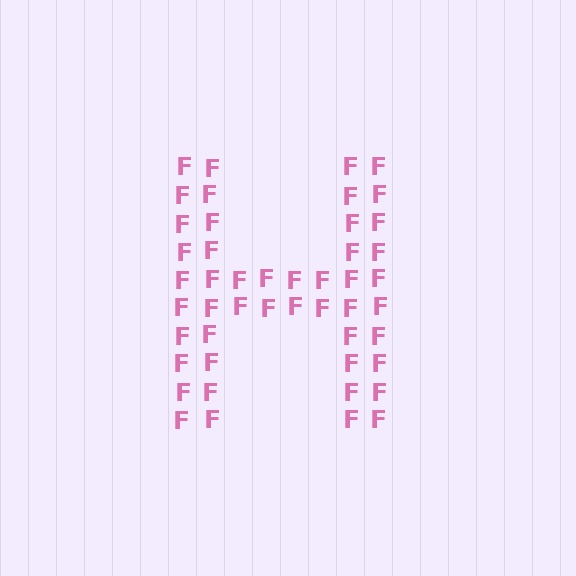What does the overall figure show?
The overall figure shows the letter H.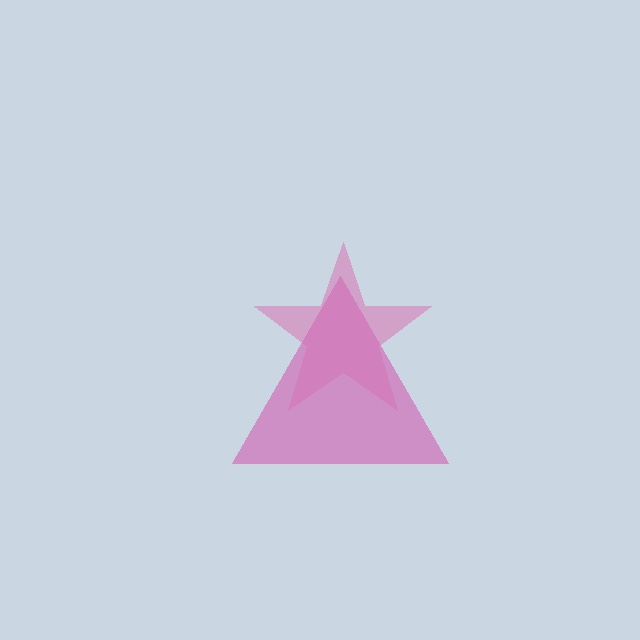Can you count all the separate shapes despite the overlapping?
Yes, there are 2 separate shapes.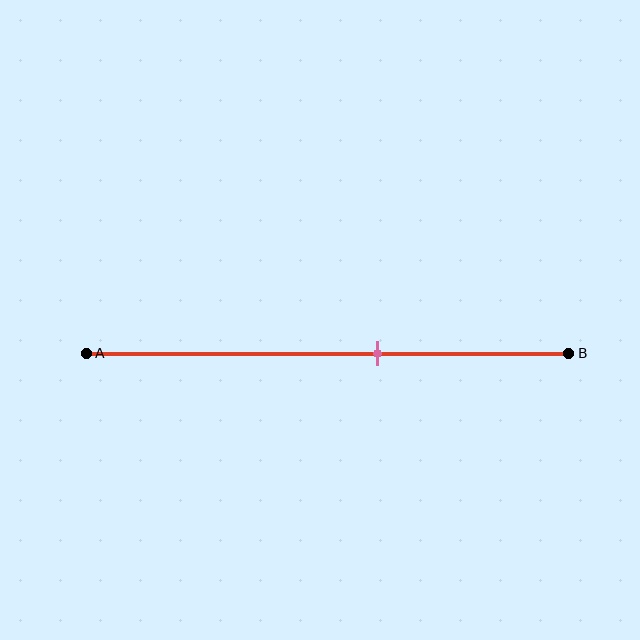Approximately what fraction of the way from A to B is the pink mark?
The pink mark is approximately 60% of the way from A to B.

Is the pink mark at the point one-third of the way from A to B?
No, the mark is at about 60% from A, not at the 33% one-third point.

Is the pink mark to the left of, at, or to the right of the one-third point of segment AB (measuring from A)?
The pink mark is to the right of the one-third point of segment AB.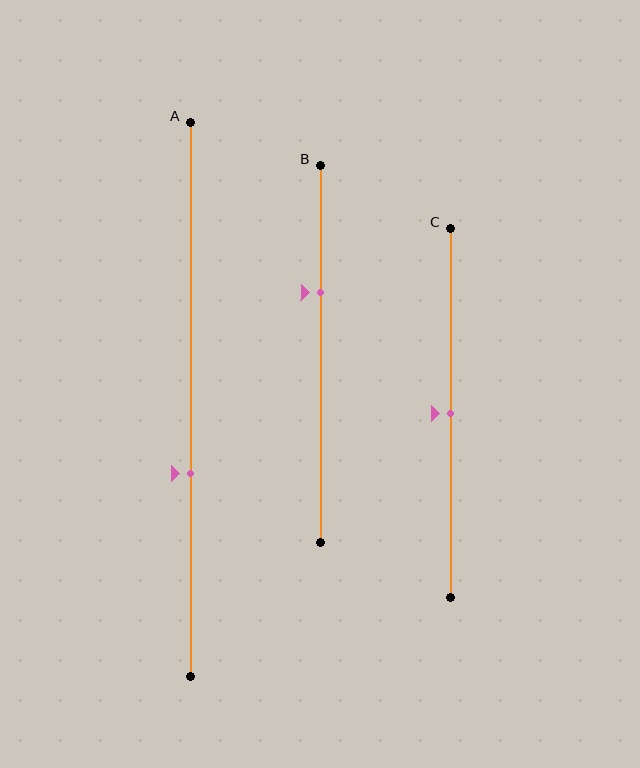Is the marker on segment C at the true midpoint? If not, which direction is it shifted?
Yes, the marker on segment C is at the true midpoint.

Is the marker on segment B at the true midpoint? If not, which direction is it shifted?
No, the marker on segment B is shifted upward by about 16% of the segment length.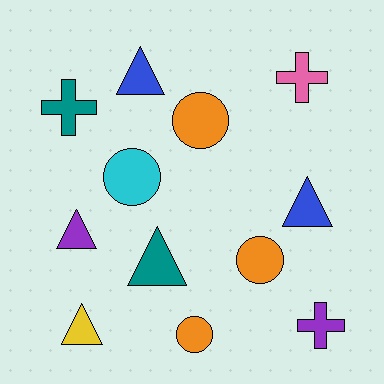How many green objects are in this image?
There are no green objects.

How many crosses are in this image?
There are 3 crosses.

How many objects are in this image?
There are 12 objects.